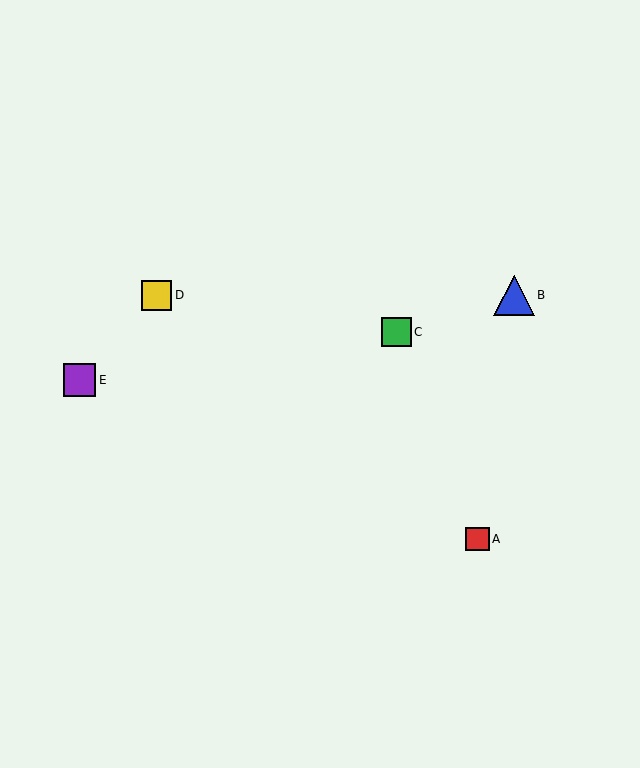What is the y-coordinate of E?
Object E is at y≈380.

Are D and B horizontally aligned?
Yes, both are at y≈295.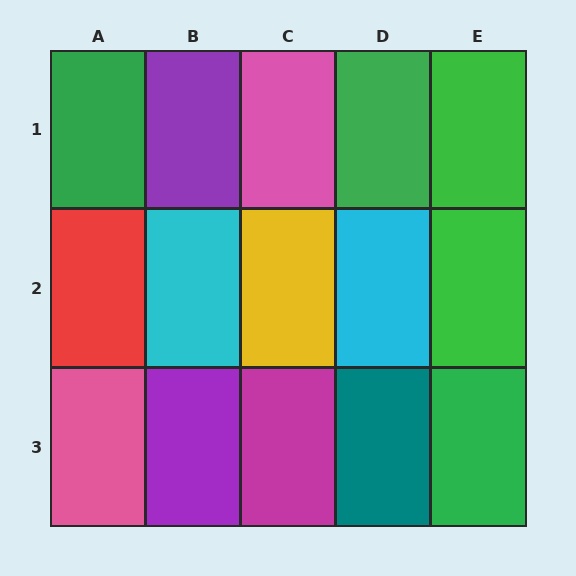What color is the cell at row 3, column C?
Magenta.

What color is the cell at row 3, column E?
Green.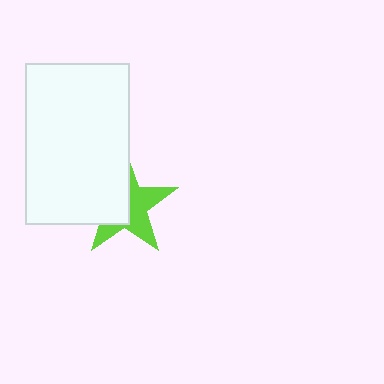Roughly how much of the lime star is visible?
About half of it is visible (roughly 51%).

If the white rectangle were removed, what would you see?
You would see the complete lime star.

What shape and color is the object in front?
The object in front is a white rectangle.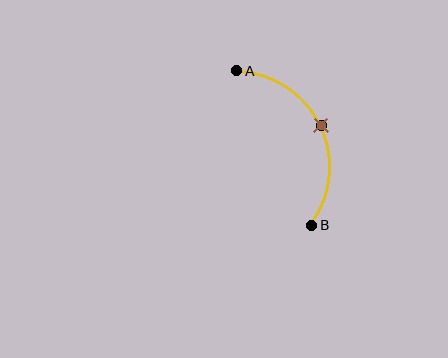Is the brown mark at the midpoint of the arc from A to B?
Yes. The brown mark lies on the arc at equal arc-length from both A and B — it is the arc midpoint.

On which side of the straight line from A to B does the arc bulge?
The arc bulges to the right of the straight line connecting A and B.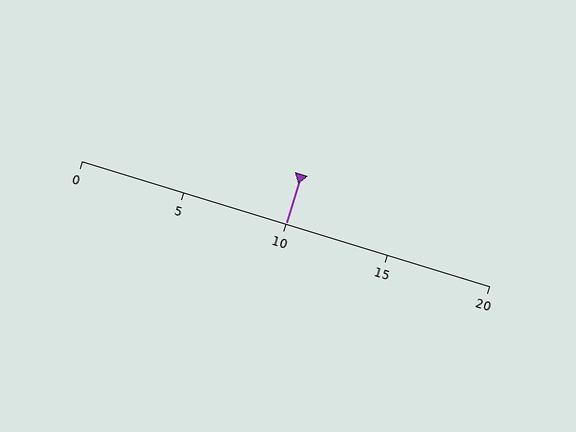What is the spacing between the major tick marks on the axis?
The major ticks are spaced 5 apart.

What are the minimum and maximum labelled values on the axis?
The axis runs from 0 to 20.